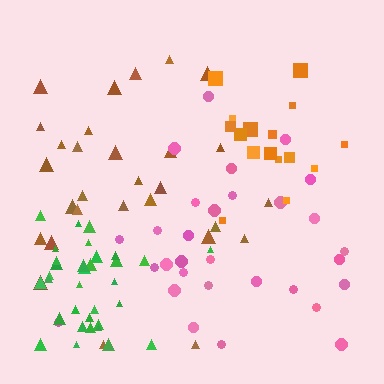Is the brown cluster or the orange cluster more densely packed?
Orange.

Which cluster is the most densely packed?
Green.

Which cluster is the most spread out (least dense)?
Brown.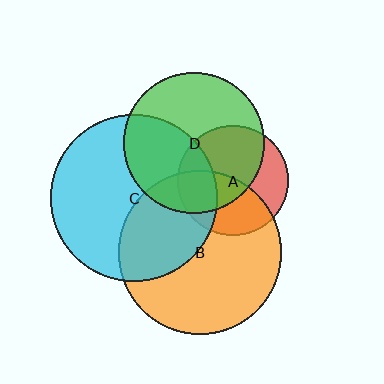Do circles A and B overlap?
Yes.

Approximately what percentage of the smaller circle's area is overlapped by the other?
Approximately 45%.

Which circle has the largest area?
Circle C (cyan).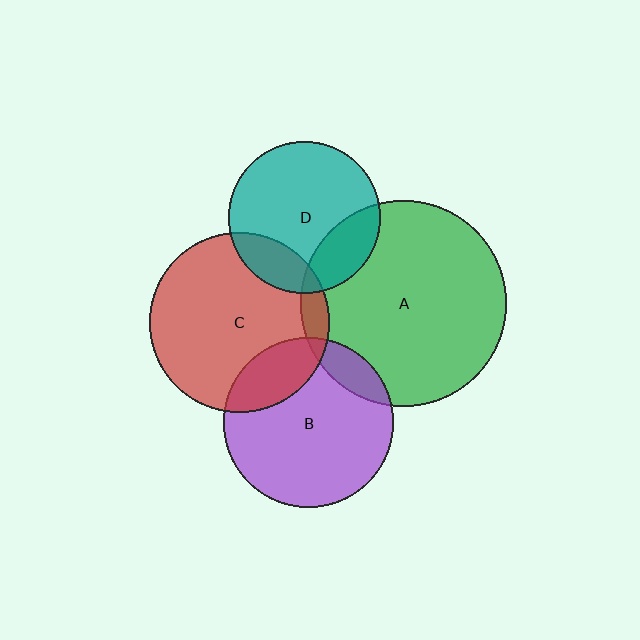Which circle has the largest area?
Circle A (green).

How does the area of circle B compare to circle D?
Approximately 1.2 times.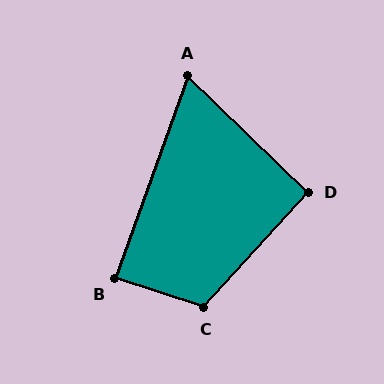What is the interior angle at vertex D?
Approximately 92 degrees (approximately right).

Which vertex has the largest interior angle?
C, at approximately 114 degrees.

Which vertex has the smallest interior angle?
A, at approximately 66 degrees.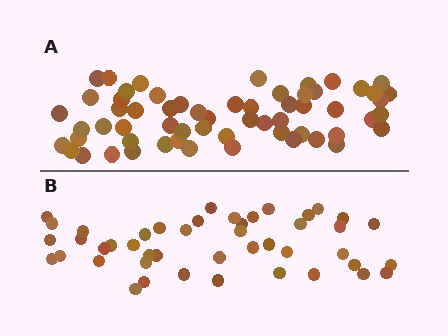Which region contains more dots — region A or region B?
Region A (the top region) has more dots.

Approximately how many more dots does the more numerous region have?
Region A has approximately 15 more dots than region B.